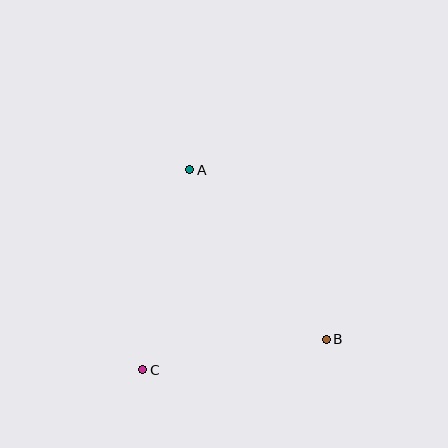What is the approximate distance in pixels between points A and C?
The distance between A and C is approximately 205 pixels.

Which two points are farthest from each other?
Points A and B are farthest from each other.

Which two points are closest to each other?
Points B and C are closest to each other.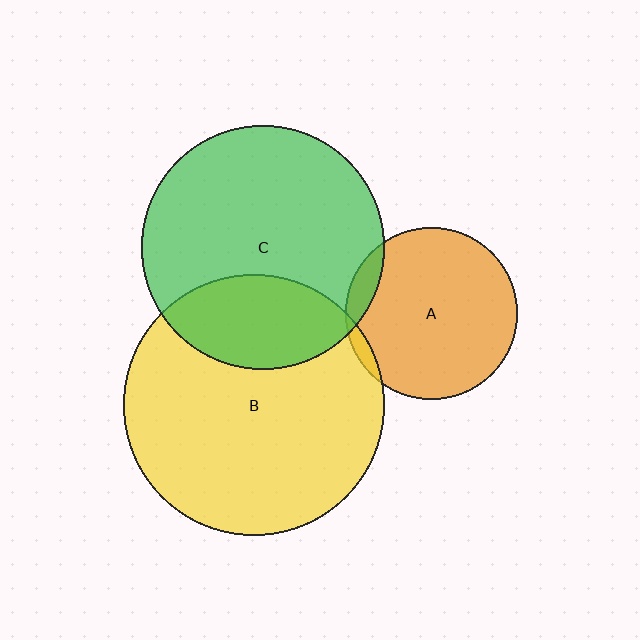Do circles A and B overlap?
Yes.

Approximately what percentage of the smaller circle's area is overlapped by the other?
Approximately 5%.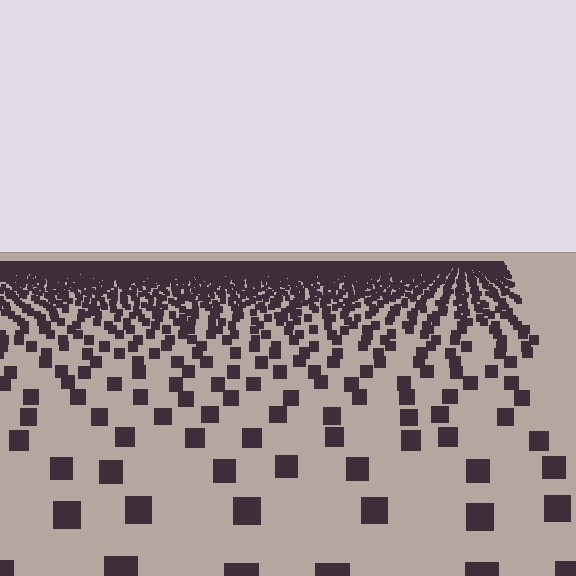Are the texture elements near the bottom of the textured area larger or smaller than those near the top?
Larger. Near the bottom, elements are closer to the viewer and appear at a bigger on-screen size.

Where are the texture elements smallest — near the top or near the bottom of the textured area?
Near the top.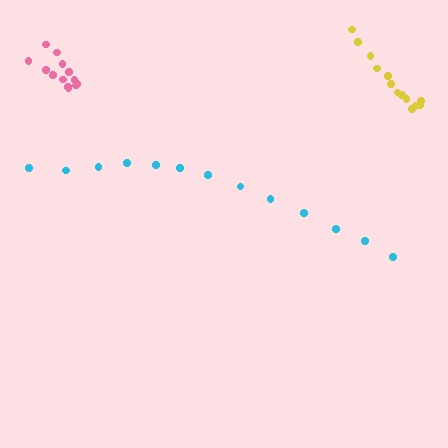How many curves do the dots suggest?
There are 3 distinct paths.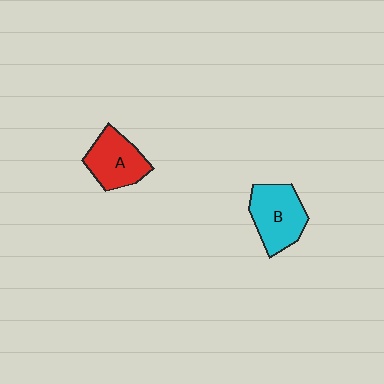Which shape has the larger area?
Shape B (cyan).